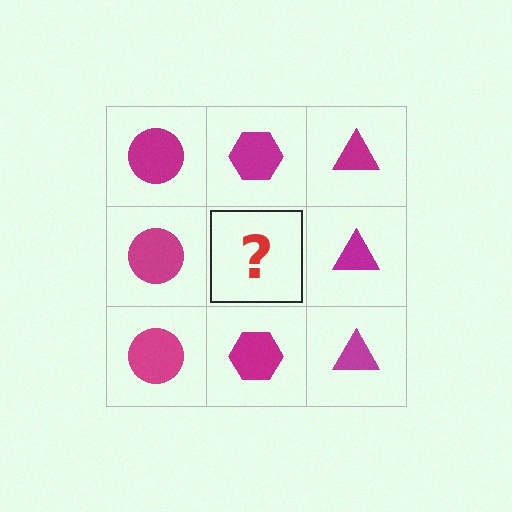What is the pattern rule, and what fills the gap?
The rule is that each column has a consistent shape. The gap should be filled with a magenta hexagon.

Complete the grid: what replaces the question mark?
The question mark should be replaced with a magenta hexagon.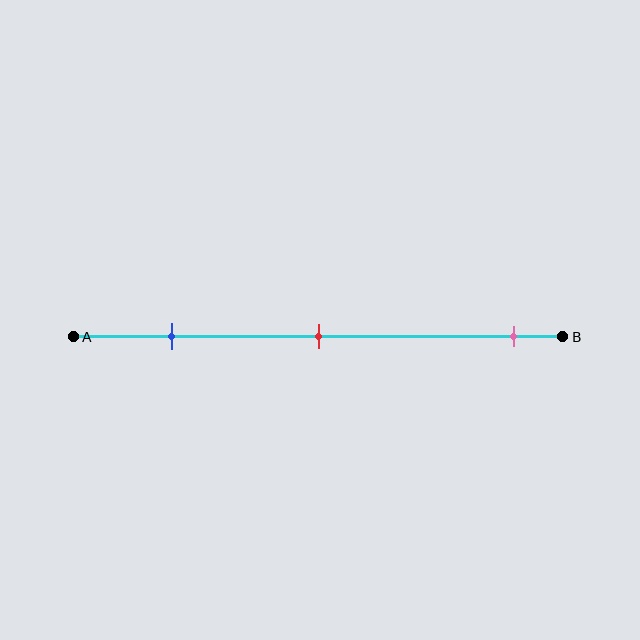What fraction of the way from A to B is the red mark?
The red mark is approximately 50% (0.5) of the way from A to B.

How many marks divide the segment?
There are 3 marks dividing the segment.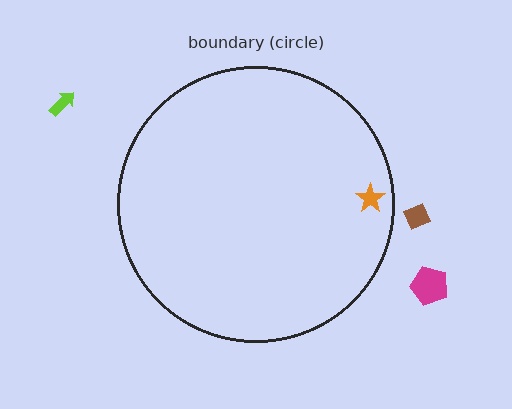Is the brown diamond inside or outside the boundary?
Outside.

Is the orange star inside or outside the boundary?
Inside.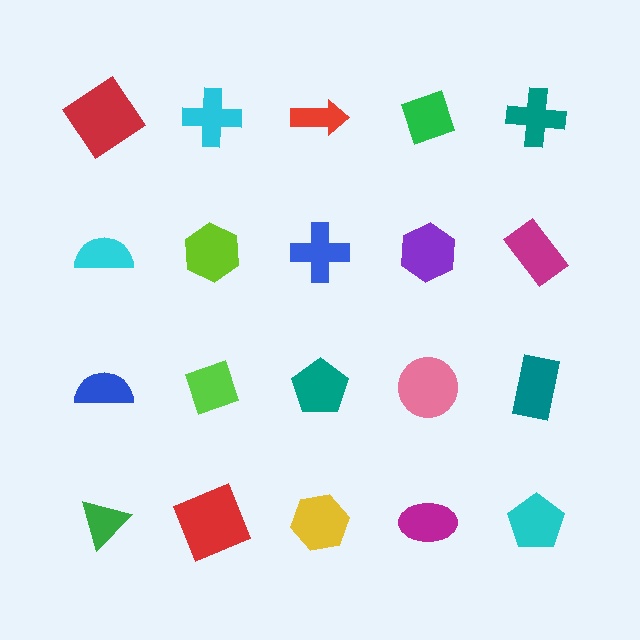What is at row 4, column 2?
A red square.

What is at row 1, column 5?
A teal cross.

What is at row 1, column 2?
A cyan cross.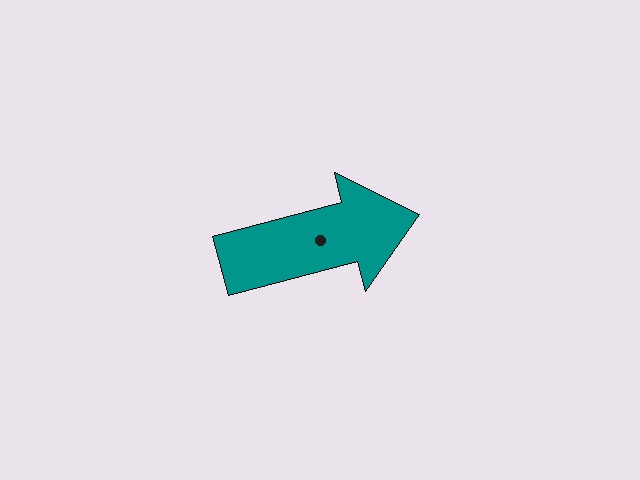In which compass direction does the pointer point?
East.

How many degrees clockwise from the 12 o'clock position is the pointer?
Approximately 75 degrees.